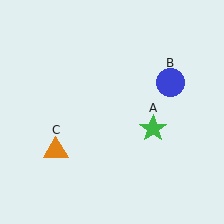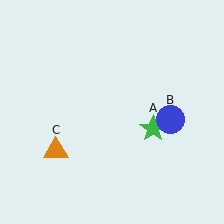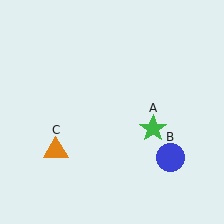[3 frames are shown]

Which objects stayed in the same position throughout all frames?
Green star (object A) and orange triangle (object C) remained stationary.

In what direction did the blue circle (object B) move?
The blue circle (object B) moved down.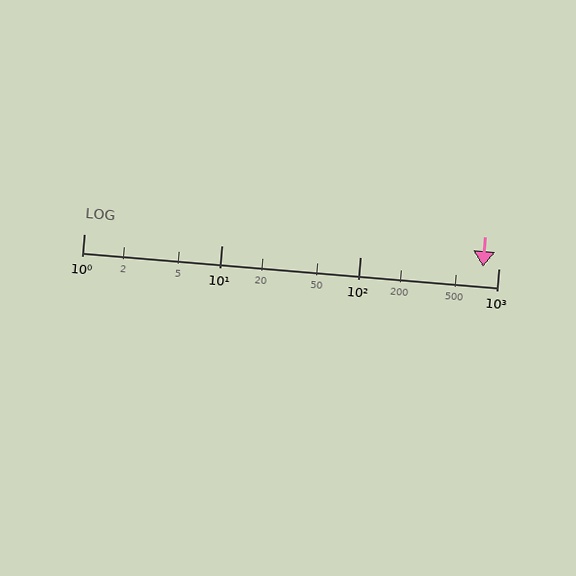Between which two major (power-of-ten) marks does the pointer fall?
The pointer is between 100 and 1000.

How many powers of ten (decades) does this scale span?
The scale spans 3 decades, from 1 to 1000.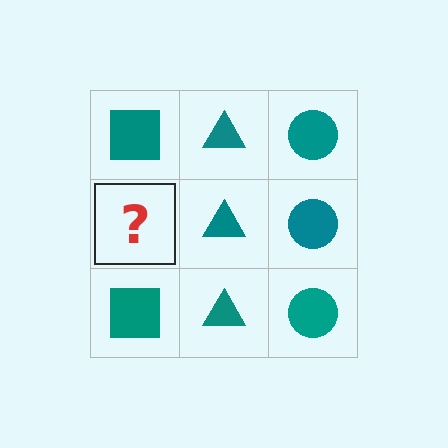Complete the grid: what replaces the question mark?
The question mark should be replaced with a teal square.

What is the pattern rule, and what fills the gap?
The rule is that each column has a consistent shape. The gap should be filled with a teal square.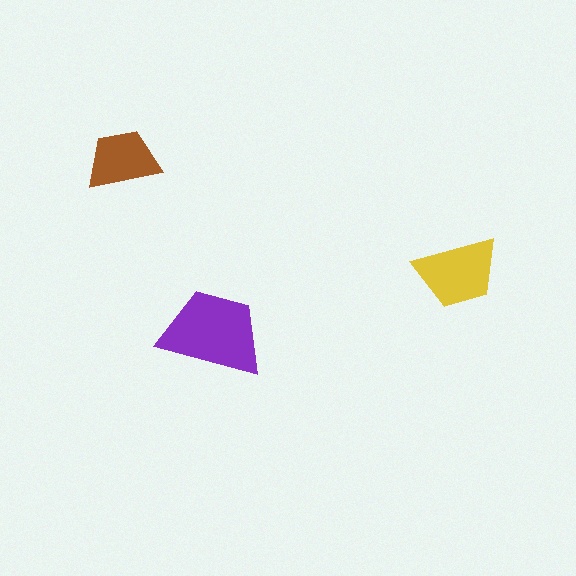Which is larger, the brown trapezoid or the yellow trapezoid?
The yellow one.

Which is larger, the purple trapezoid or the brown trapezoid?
The purple one.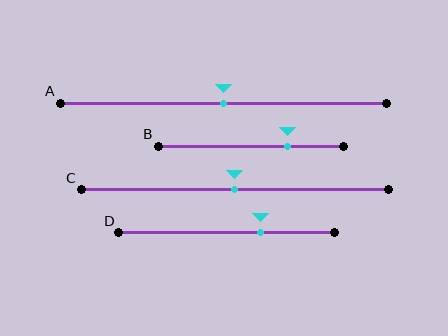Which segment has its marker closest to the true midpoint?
Segment A has its marker closest to the true midpoint.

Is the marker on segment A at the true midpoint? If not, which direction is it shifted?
Yes, the marker on segment A is at the true midpoint.